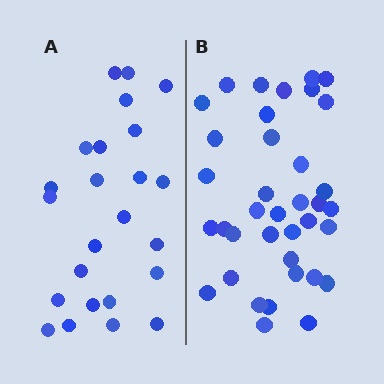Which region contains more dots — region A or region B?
Region B (the right region) has more dots.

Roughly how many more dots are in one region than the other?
Region B has approximately 15 more dots than region A.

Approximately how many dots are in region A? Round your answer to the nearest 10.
About 20 dots. (The exact count is 24, which rounds to 20.)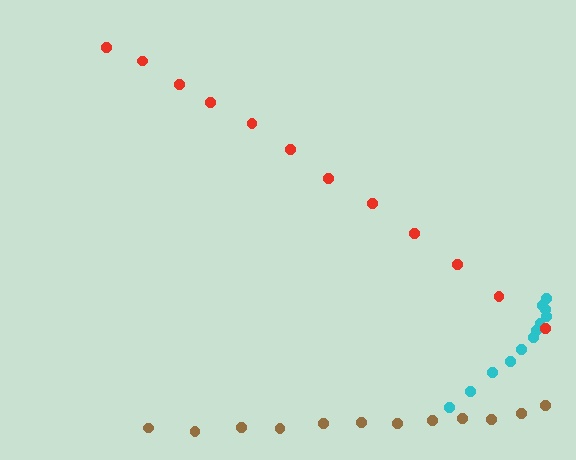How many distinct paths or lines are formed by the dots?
There are 3 distinct paths.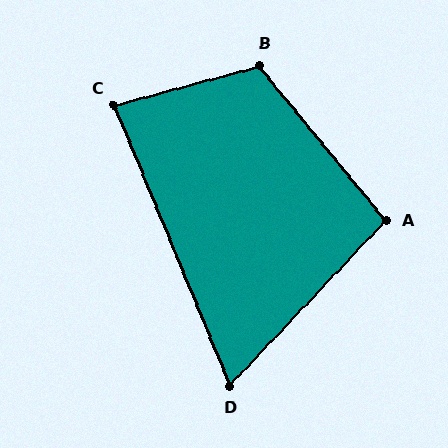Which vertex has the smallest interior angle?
D, at approximately 66 degrees.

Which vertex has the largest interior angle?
B, at approximately 114 degrees.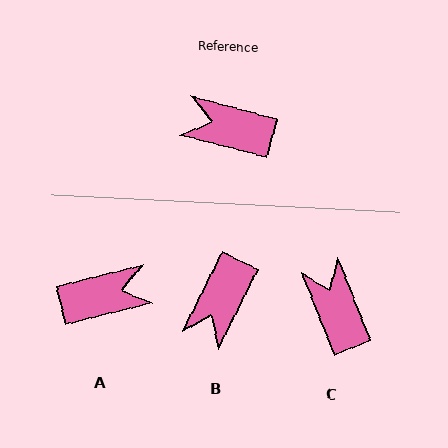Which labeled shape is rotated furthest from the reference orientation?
A, about 151 degrees away.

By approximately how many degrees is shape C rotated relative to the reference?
Approximately 54 degrees clockwise.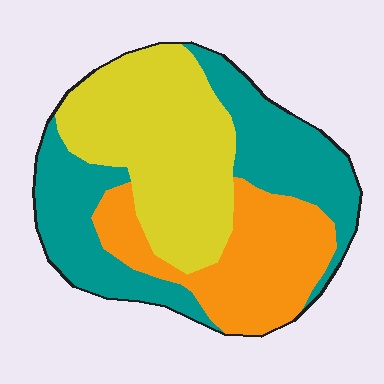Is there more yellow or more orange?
Yellow.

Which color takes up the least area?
Orange, at roughly 25%.